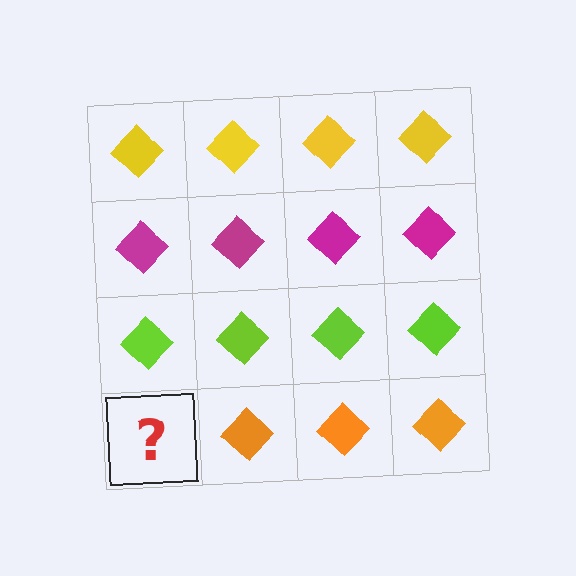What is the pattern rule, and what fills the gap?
The rule is that each row has a consistent color. The gap should be filled with an orange diamond.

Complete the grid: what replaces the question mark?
The question mark should be replaced with an orange diamond.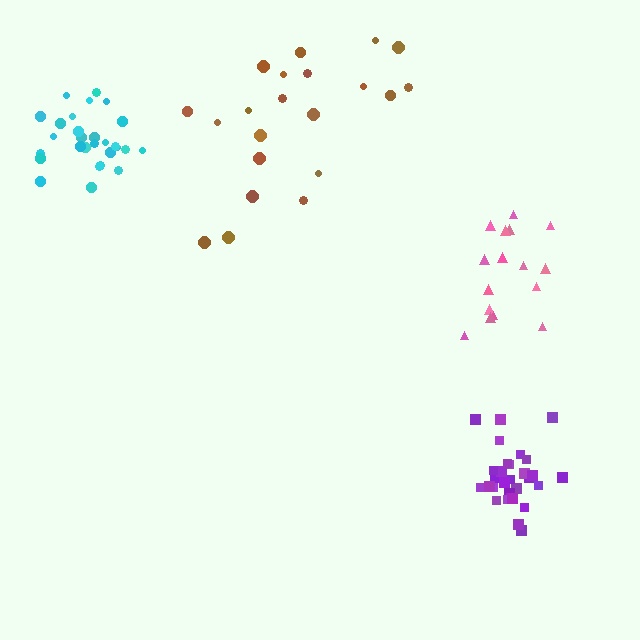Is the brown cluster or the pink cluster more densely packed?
Pink.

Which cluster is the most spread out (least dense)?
Brown.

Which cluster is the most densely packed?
Purple.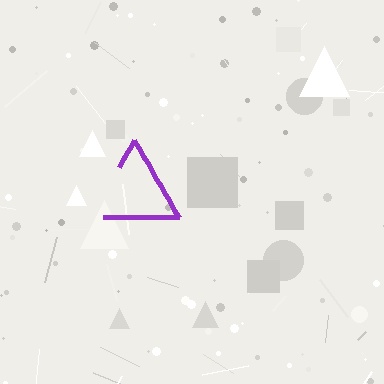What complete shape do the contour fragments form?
The contour fragments form a triangle.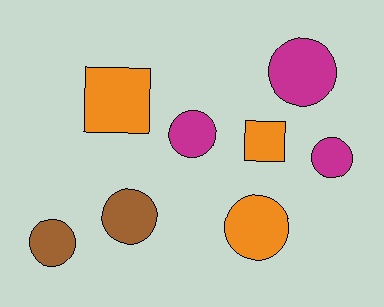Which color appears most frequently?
Magenta, with 3 objects.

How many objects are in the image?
There are 8 objects.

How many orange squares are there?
There are 2 orange squares.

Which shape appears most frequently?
Circle, with 6 objects.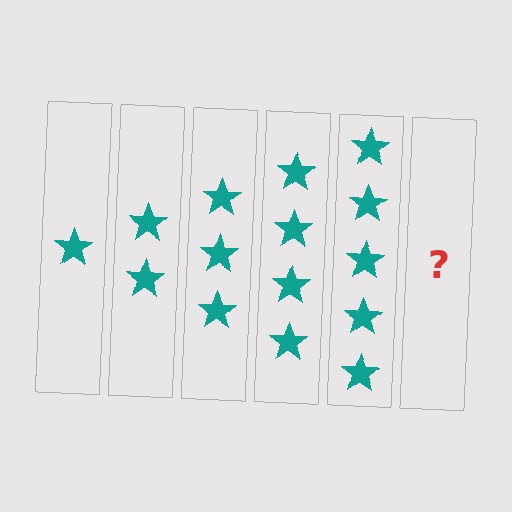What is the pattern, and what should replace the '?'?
The pattern is that each step adds one more star. The '?' should be 6 stars.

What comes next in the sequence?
The next element should be 6 stars.